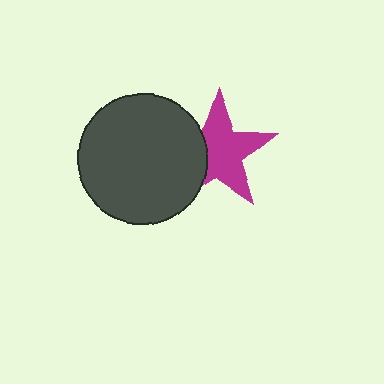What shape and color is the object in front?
The object in front is a dark gray circle.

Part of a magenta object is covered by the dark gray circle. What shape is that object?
It is a star.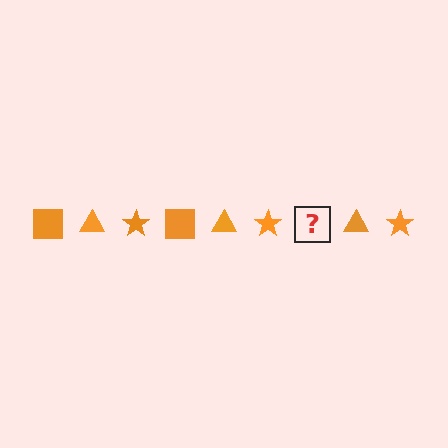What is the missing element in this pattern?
The missing element is an orange square.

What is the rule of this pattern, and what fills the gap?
The rule is that the pattern cycles through square, triangle, star shapes in orange. The gap should be filled with an orange square.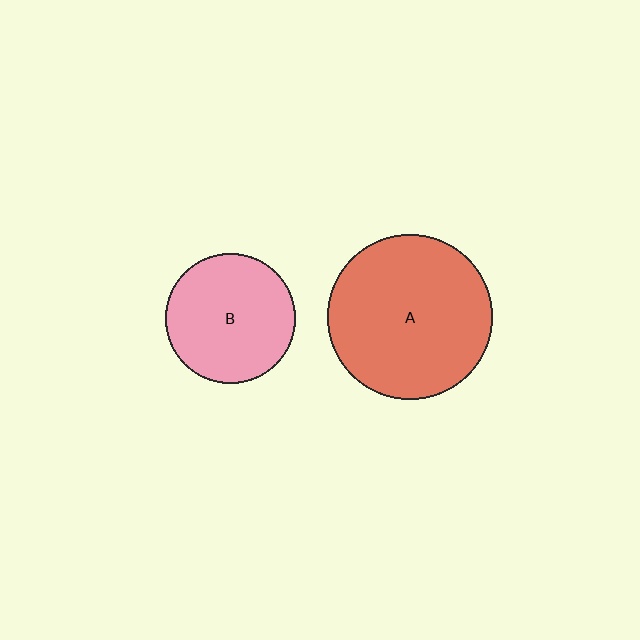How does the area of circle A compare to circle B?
Approximately 1.6 times.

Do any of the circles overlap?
No, none of the circles overlap.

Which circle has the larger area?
Circle A (red).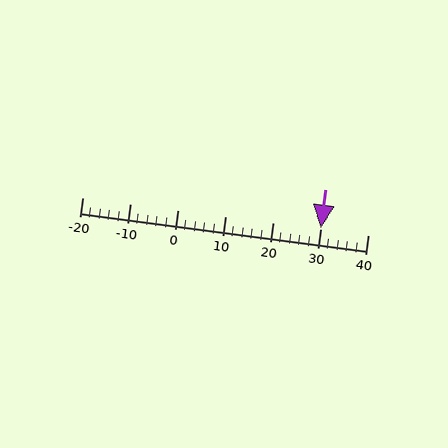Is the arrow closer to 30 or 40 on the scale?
The arrow is closer to 30.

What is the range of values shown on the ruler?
The ruler shows values from -20 to 40.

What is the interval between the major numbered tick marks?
The major tick marks are spaced 10 units apart.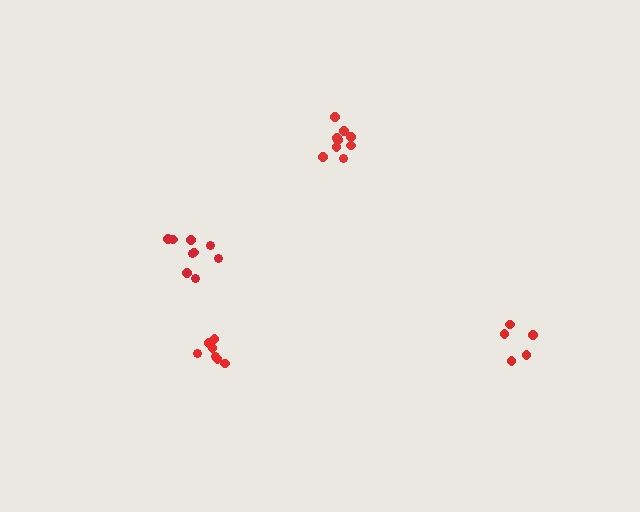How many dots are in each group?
Group 1: 9 dots, Group 2: 9 dots, Group 3: 7 dots, Group 4: 5 dots (30 total).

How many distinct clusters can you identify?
There are 4 distinct clusters.